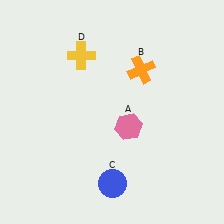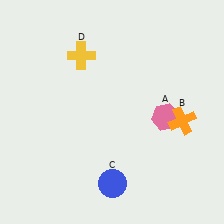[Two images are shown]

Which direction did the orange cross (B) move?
The orange cross (B) moved down.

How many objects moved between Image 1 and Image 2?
2 objects moved between the two images.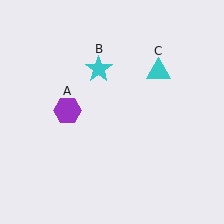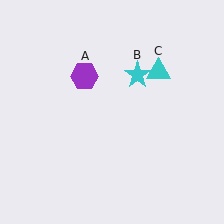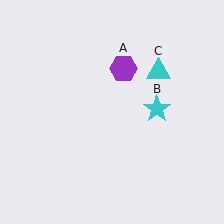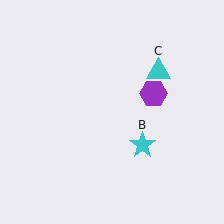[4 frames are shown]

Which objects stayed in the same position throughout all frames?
Cyan triangle (object C) remained stationary.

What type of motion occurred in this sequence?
The purple hexagon (object A), cyan star (object B) rotated clockwise around the center of the scene.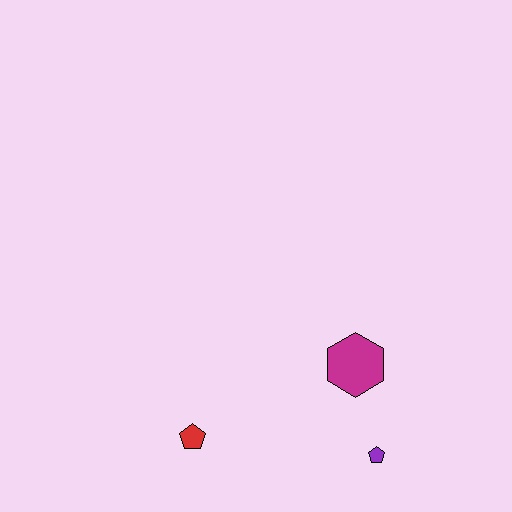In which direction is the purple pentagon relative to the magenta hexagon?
The purple pentagon is below the magenta hexagon.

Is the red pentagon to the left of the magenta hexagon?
Yes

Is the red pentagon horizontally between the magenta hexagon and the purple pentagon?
No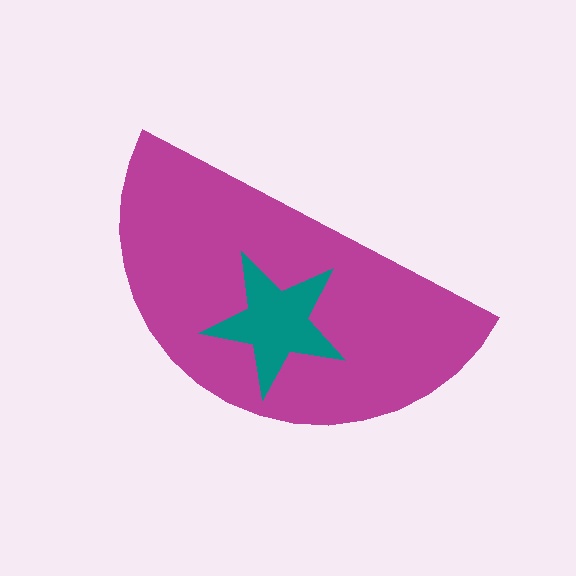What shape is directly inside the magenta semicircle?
The teal star.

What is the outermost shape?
The magenta semicircle.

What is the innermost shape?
The teal star.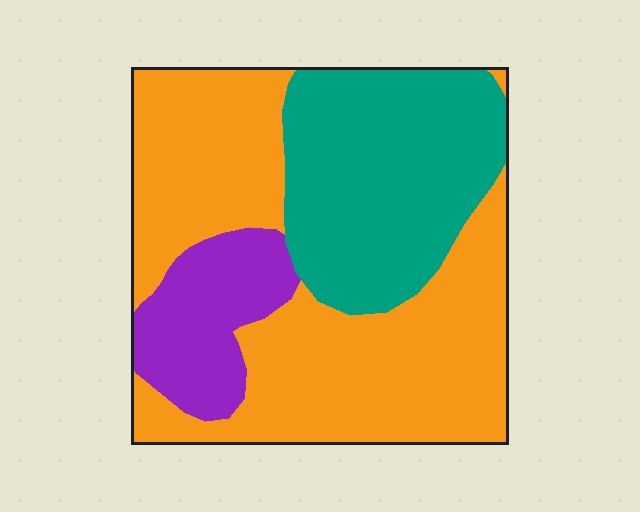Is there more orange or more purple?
Orange.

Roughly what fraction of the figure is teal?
Teal covers 32% of the figure.